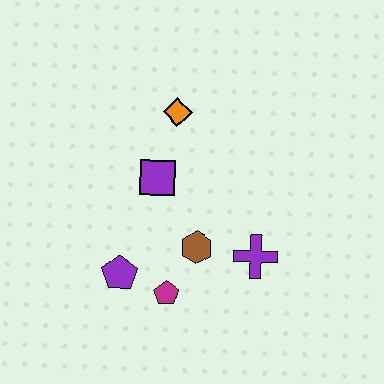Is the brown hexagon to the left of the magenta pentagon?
No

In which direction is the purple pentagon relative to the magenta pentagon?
The purple pentagon is to the left of the magenta pentagon.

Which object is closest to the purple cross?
The brown hexagon is closest to the purple cross.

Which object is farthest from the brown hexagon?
The orange diamond is farthest from the brown hexagon.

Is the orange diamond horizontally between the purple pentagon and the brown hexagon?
Yes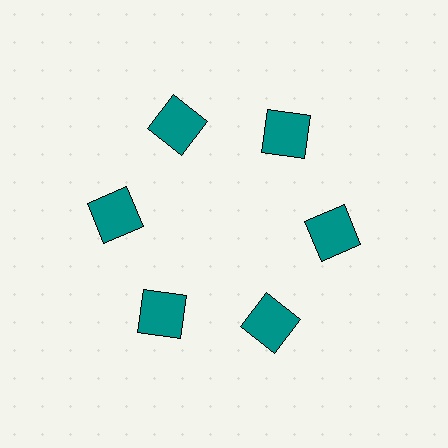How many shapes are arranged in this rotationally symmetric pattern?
There are 6 shapes, arranged in 6 groups of 1.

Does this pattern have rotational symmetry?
Yes, this pattern has 6-fold rotational symmetry. It looks the same after rotating 60 degrees around the center.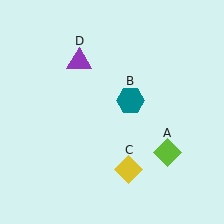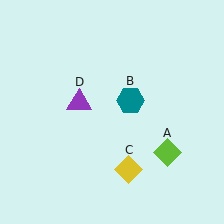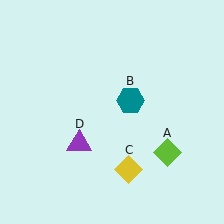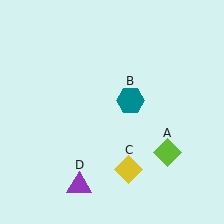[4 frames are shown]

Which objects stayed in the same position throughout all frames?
Lime diamond (object A) and teal hexagon (object B) and yellow diamond (object C) remained stationary.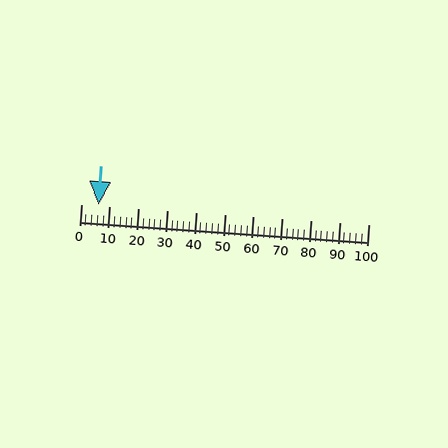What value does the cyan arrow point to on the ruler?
The cyan arrow points to approximately 6.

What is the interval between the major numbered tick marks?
The major tick marks are spaced 10 units apart.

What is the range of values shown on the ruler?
The ruler shows values from 0 to 100.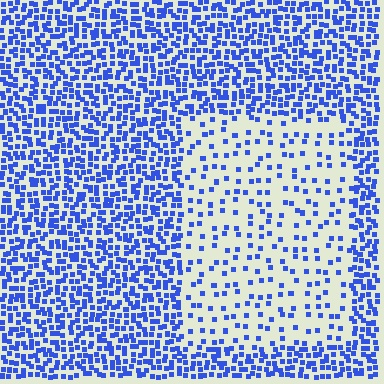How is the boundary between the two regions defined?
The boundary is defined by a change in element density (approximately 2.9x ratio). All elements are the same color, size, and shape.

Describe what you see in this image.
The image contains small blue elements arranged at two different densities. A rectangle-shaped region is visible where the elements are less densely packed than the surrounding area.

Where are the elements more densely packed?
The elements are more densely packed outside the rectangle boundary.